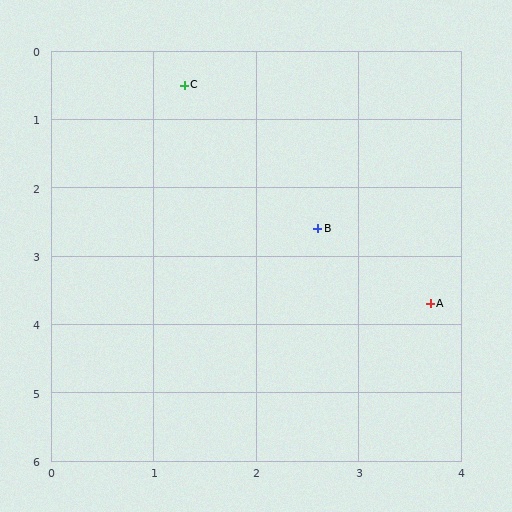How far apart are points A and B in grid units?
Points A and B are about 1.6 grid units apart.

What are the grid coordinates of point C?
Point C is at approximately (1.3, 0.5).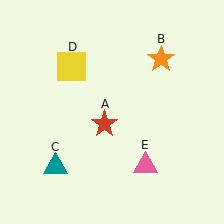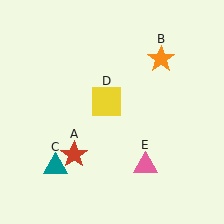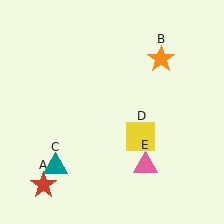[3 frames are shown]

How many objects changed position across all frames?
2 objects changed position: red star (object A), yellow square (object D).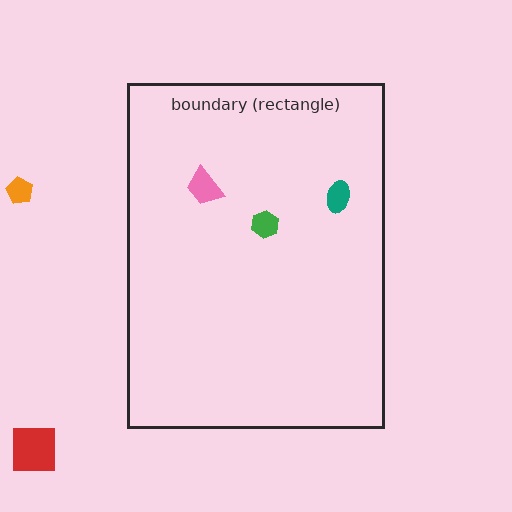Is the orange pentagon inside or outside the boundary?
Outside.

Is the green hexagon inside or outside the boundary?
Inside.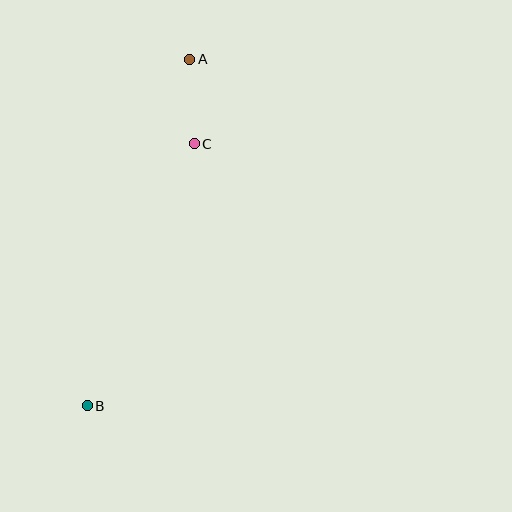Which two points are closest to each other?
Points A and C are closest to each other.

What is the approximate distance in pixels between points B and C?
The distance between B and C is approximately 283 pixels.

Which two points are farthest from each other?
Points A and B are farthest from each other.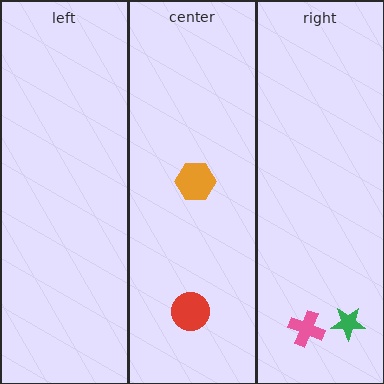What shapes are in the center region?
The red circle, the orange hexagon.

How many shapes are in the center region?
2.